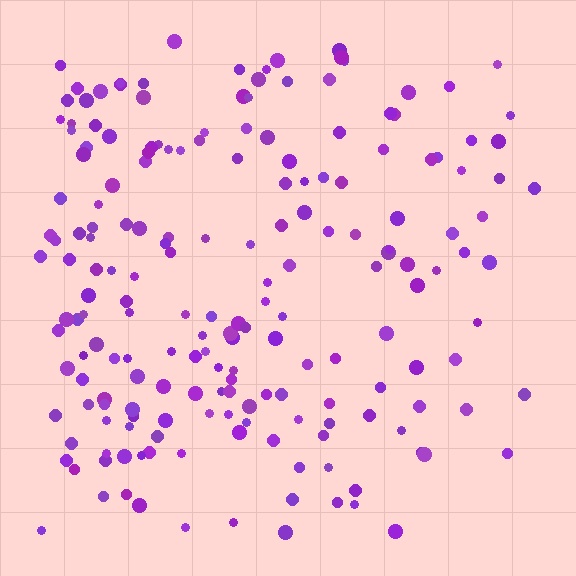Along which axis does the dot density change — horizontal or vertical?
Horizontal.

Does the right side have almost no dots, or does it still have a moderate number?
Still a moderate number, just noticeably fewer than the left.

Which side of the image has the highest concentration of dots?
The left.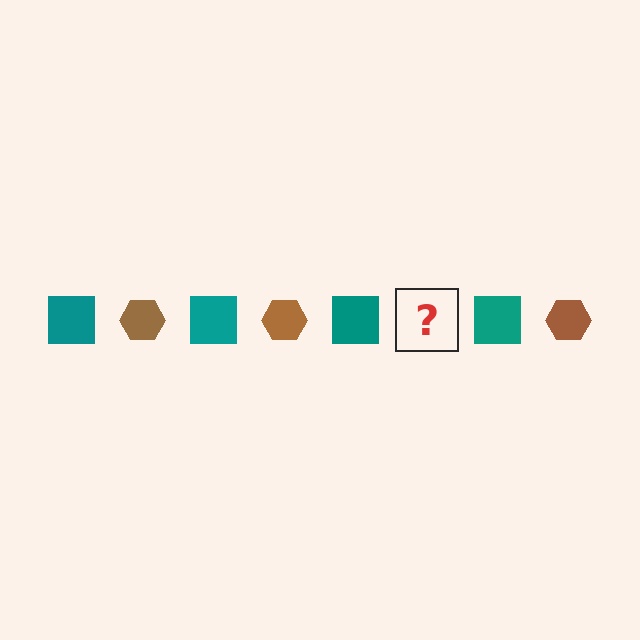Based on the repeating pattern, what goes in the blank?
The blank should be a brown hexagon.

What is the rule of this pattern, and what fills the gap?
The rule is that the pattern alternates between teal square and brown hexagon. The gap should be filled with a brown hexagon.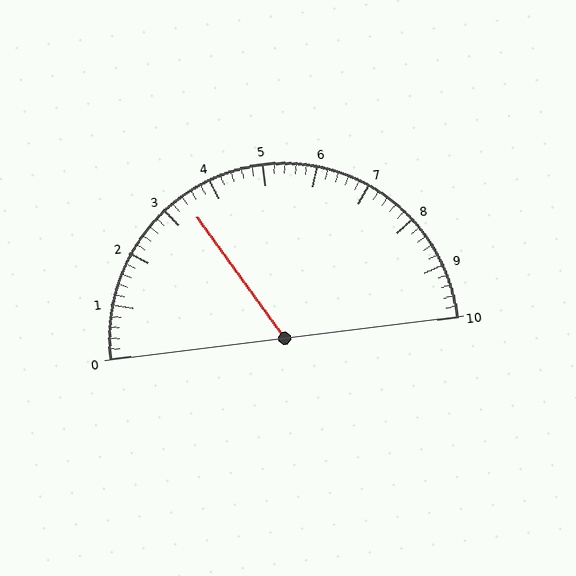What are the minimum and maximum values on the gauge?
The gauge ranges from 0 to 10.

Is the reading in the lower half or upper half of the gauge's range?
The reading is in the lower half of the range (0 to 10).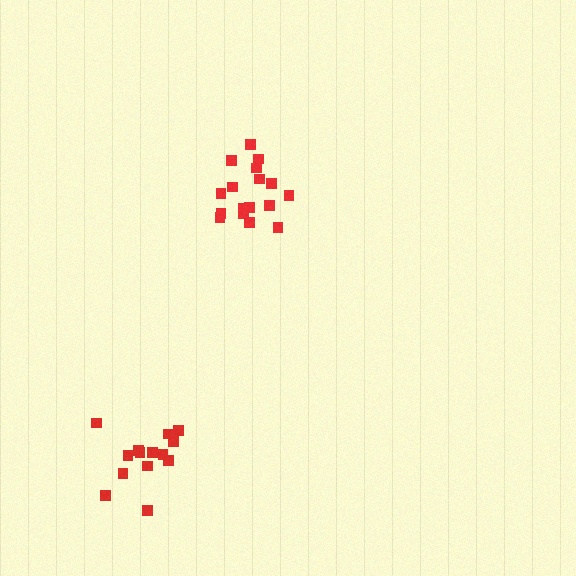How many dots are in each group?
Group 1: 14 dots, Group 2: 17 dots (31 total).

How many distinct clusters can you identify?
There are 2 distinct clusters.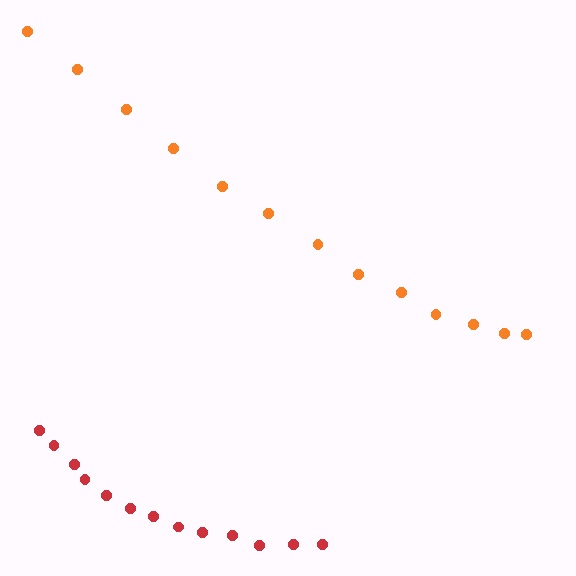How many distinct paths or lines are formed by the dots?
There are 2 distinct paths.